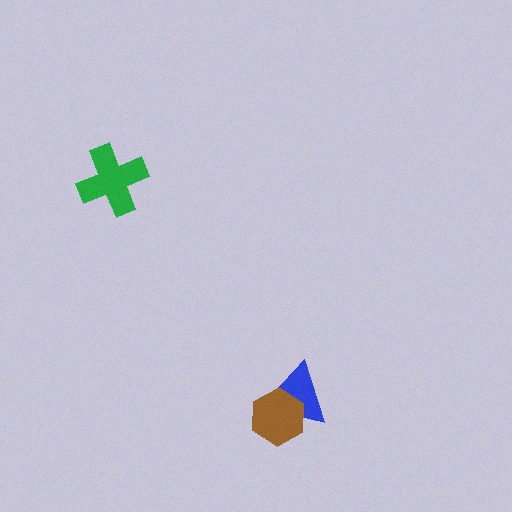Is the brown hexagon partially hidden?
No, no other shape covers it.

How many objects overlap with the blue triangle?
1 object overlaps with the blue triangle.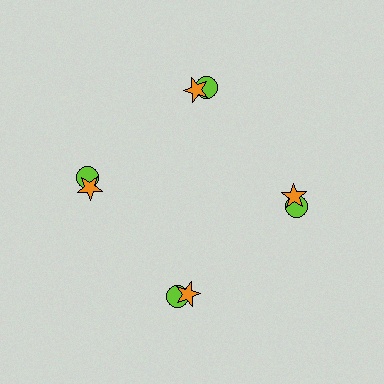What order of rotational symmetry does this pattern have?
This pattern has 4-fold rotational symmetry.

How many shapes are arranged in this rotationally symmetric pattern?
There are 8 shapes, arranged in 4 groups of 2.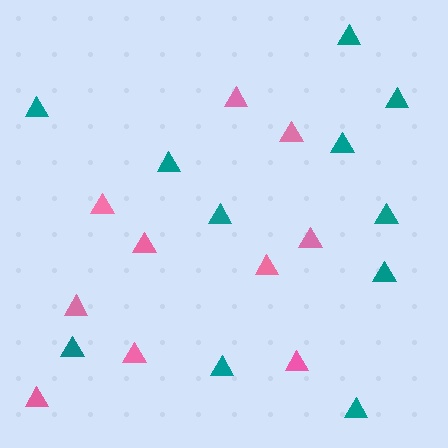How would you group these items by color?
There are 2 groups: one group of teal triangles (11) and one group of pink triangles (10).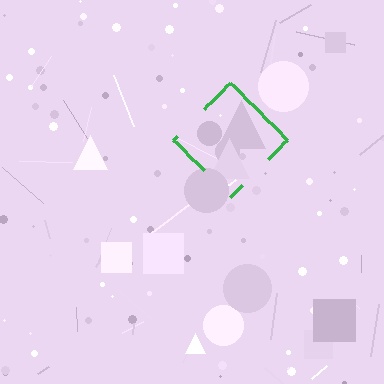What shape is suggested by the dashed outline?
The dashed outline suggests a diamond.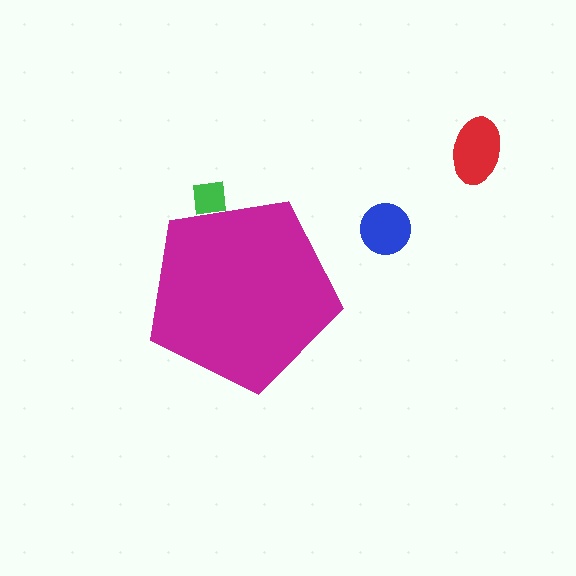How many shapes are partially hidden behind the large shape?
1 shape is partially hidden.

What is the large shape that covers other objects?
A magenta pentagon.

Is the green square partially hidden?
Yes, the green square is partially hidden behind the magenta pentagon.